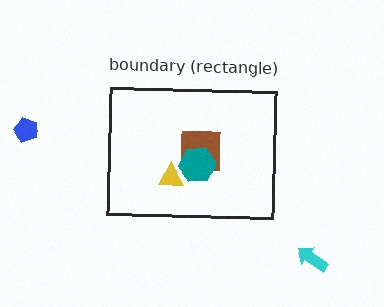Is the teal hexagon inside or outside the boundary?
Inside.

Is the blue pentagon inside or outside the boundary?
Outside.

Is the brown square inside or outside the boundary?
Inside.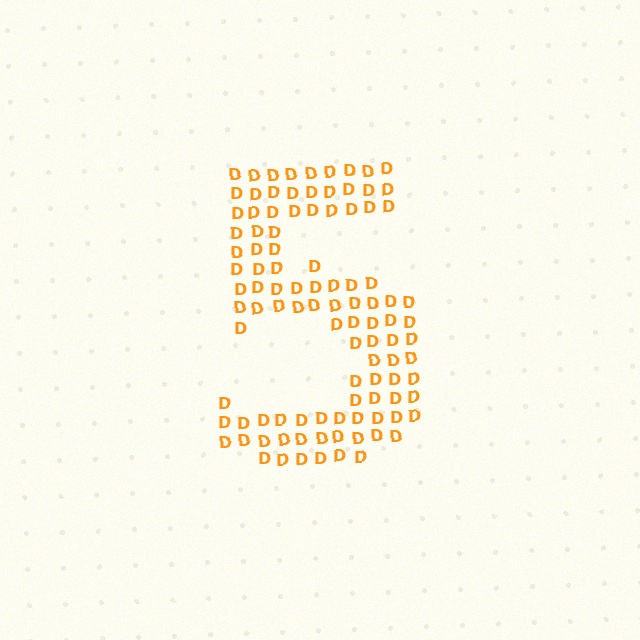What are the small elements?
The small elements are letter D's.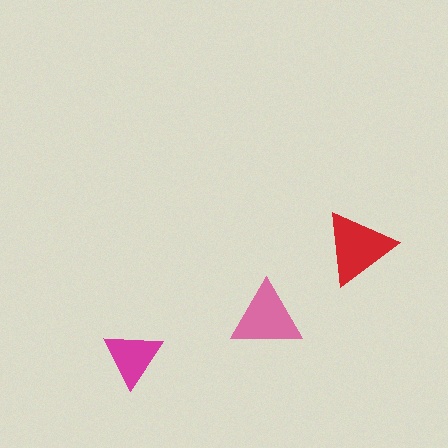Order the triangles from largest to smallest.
the red one, the pink one, the magenta one.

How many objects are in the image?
There are 3 objects in the image.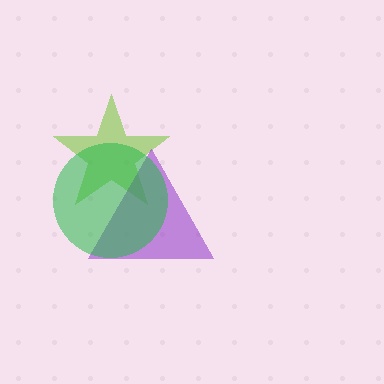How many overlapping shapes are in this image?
There are 3 overlapping shapes in the image.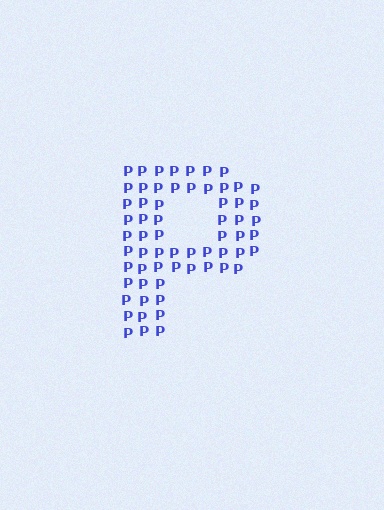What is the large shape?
The large shape is the letter P.